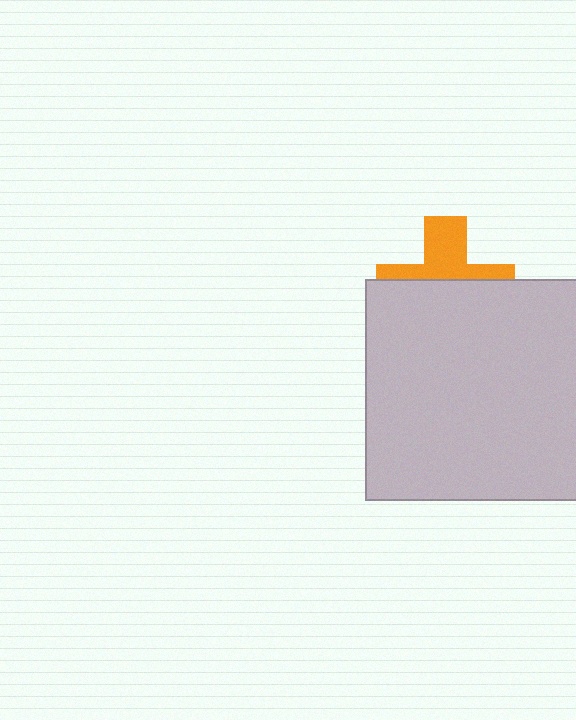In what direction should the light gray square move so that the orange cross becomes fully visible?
The light gray square should move down. That is the shortest direction to clear the overlap and leave the orange cross fully visible.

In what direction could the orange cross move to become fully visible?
The orange cross could move up. That would shift it out from behind the light gray square entirely.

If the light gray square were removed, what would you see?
You would see the complete orange cross.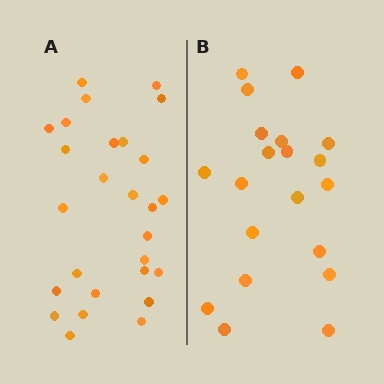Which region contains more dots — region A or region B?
Region A (the left region) has more dots.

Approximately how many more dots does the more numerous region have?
Region A has roughly 8 or so more dots than region B.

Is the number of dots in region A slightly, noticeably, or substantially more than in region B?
Region A has noticeably more, but not dramatically so. The ratio is roughly 1.4 to 1.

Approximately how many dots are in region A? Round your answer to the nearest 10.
About 30 dots. (The exact count is 27, which rounds to 30.)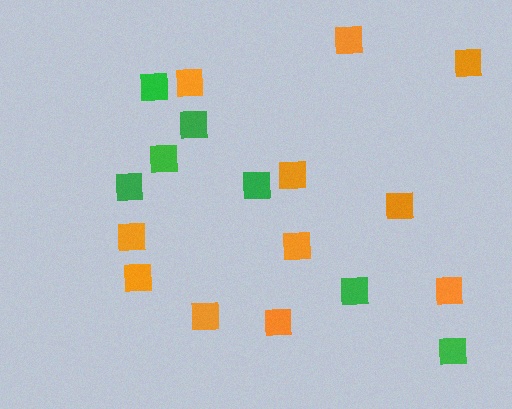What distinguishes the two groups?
There are 2 groups: one group of orange squares (11) and one group of green squares (7).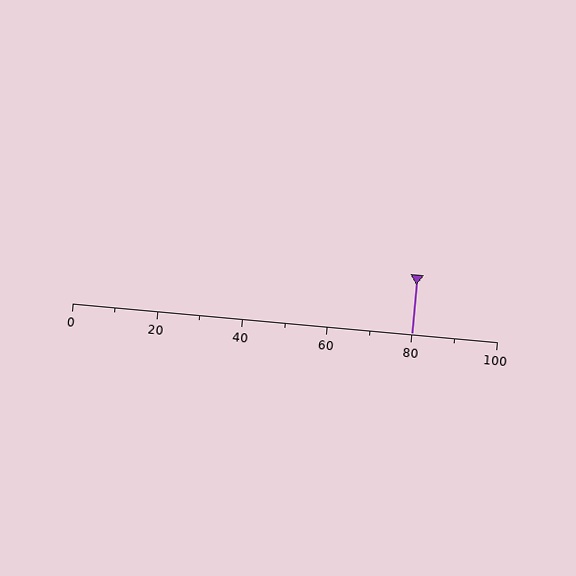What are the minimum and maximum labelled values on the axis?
The axis runs from 0 to 100.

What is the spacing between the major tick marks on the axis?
The major ticks are spaced 20 apart.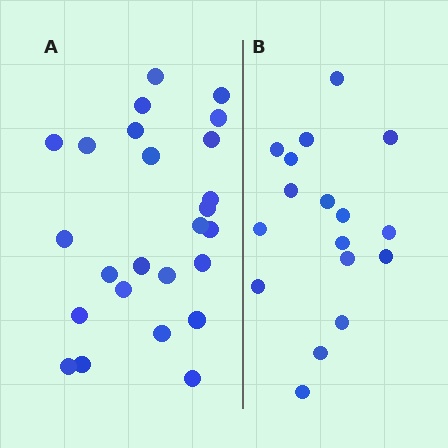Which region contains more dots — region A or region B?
Region A (the left region) has more dots.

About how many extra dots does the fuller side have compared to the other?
Region A has roughly 8 or so more dots than region B.